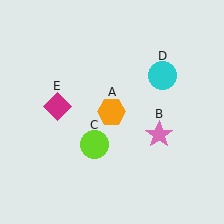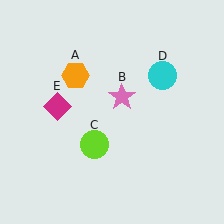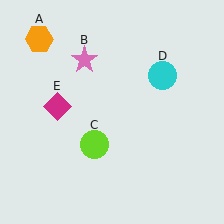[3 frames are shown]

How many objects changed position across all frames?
2 objects changed position: orange hexagon (object A), pink star (object B).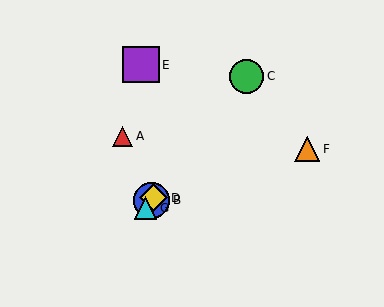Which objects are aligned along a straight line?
Objects B, C, D, G are aligned along a straight line.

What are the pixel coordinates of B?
Object B is at (152, 200).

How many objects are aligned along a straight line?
4 objects (B, C, D, G) are aligned along a straight line.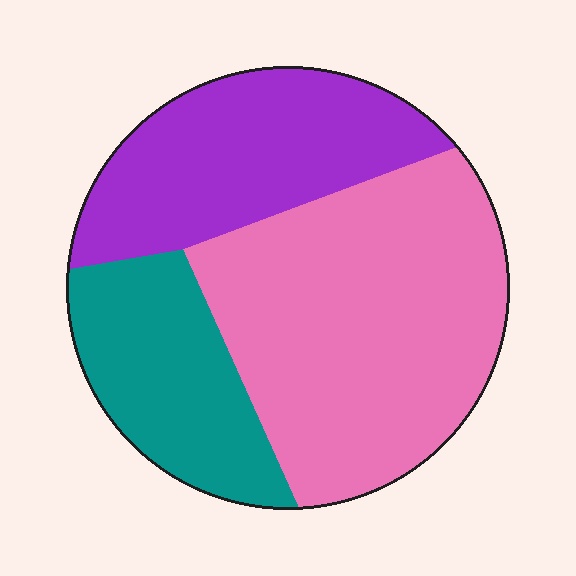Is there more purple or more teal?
Purple.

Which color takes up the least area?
Teal, at roughly 20%.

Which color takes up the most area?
Pink, at roughly 50%.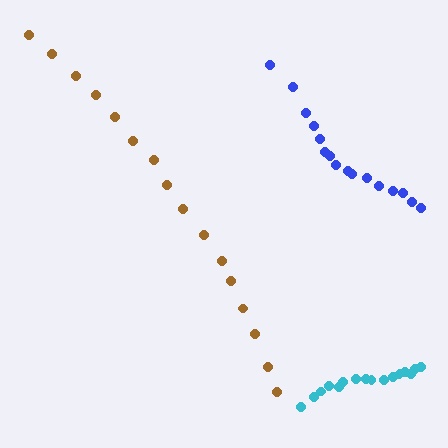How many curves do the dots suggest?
There are 3 distinct paths.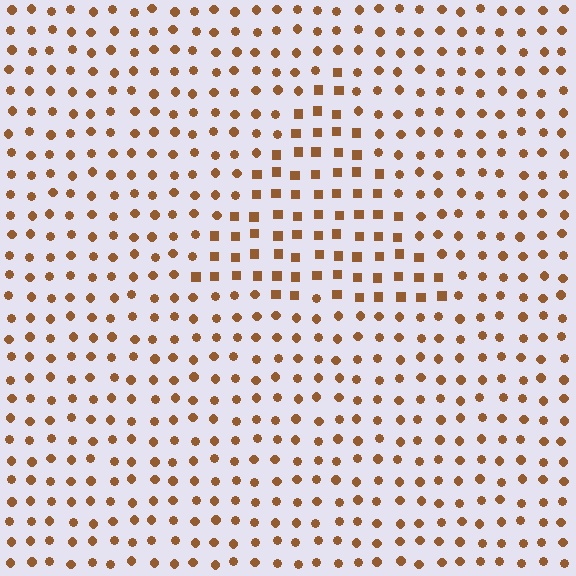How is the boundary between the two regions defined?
The boundary is defined by a change in element shape: squares inside vs. circles outside. All elements share the same color and spacing.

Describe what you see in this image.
The image is filled with small brown elements arranged in a uniform grid. A triangle-shaped region contains squares, while the surrounding area contains circles. The boundary is defined purely by the change in element shape.